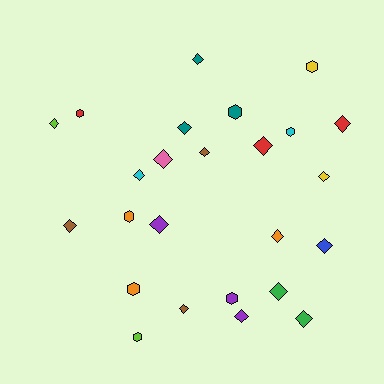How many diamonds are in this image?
There are 17 diamonds.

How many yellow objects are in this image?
There are 2 yellow objects.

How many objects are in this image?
There are 25 objects.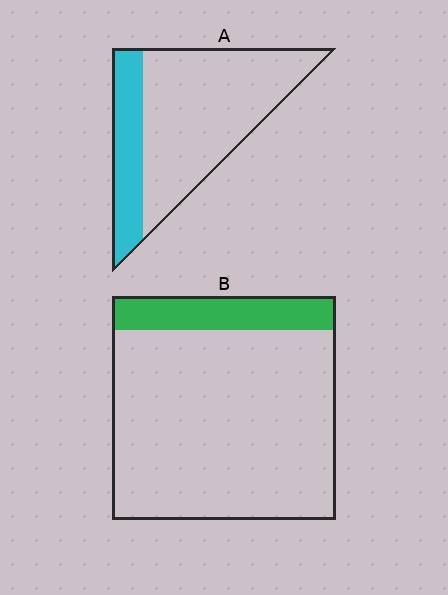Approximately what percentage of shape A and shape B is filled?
A is approximately 25% and B is approximately 15%.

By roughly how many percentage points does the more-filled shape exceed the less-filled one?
By roughly 10 percentage points (A over B).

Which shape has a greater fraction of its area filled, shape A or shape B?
Shape A.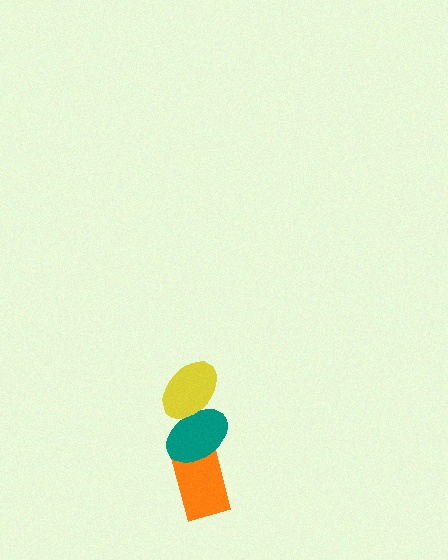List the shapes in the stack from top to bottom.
From top to bottom: the yellow ellipse, the teal ellipse, the orange rectangle.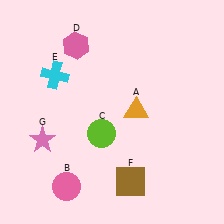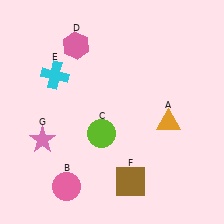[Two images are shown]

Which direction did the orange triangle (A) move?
The orange triangle (A) moved right.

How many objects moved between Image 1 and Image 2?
1 object moved between the two images.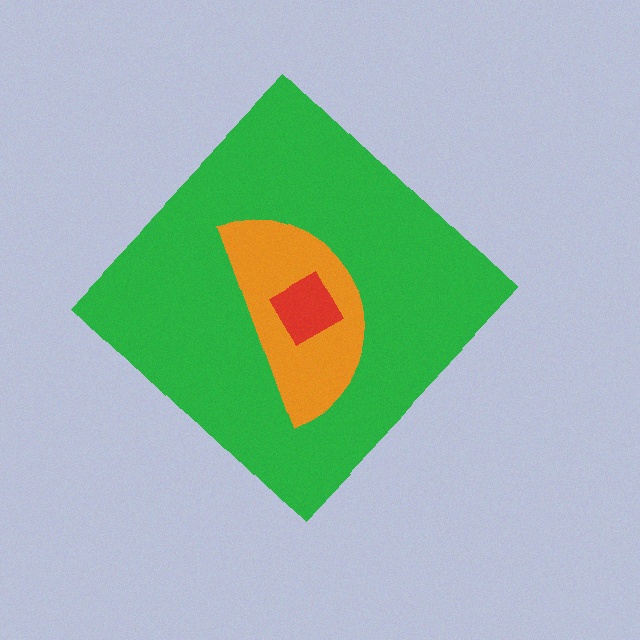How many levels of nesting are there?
3.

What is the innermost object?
The red diamond.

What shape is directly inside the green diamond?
The orange semicircle.